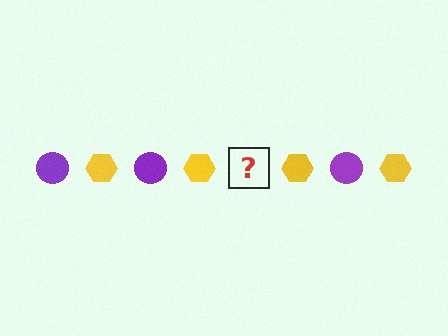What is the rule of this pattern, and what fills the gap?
The rule is that the pattern alternates between purple circle and yellow hexagon. The gap should be filled with a purple circle.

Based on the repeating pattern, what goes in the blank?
The blank should be a purple circle.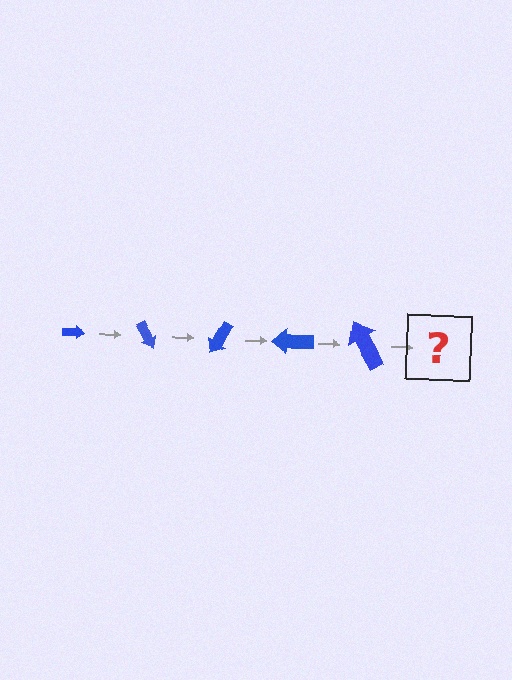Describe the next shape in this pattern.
It should be an arrow, larger than the previous one and rotated 300 degrees from the start.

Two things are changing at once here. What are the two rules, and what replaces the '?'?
The two rules are that the arrow grows larger each step and it rotates 60 degrees each step. The '?' should be an arrow, larger than the previous one and rotated 300 degrees from the start.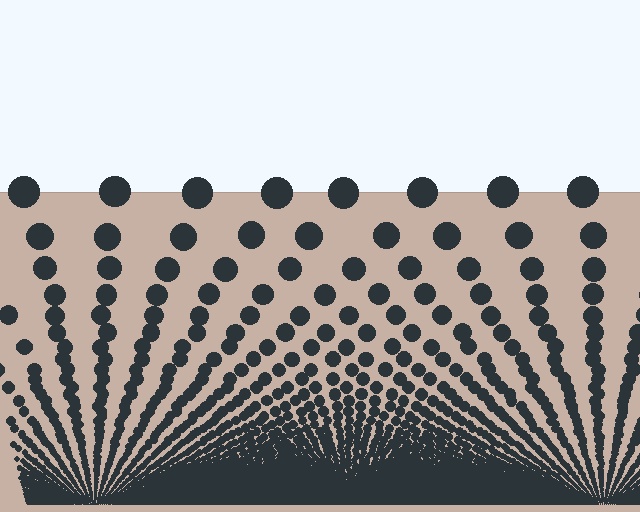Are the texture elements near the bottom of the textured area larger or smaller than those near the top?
Smaller. The gradient is inverted — elements near the bottom are smaller and denser.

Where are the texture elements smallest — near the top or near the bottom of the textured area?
Near the bottom.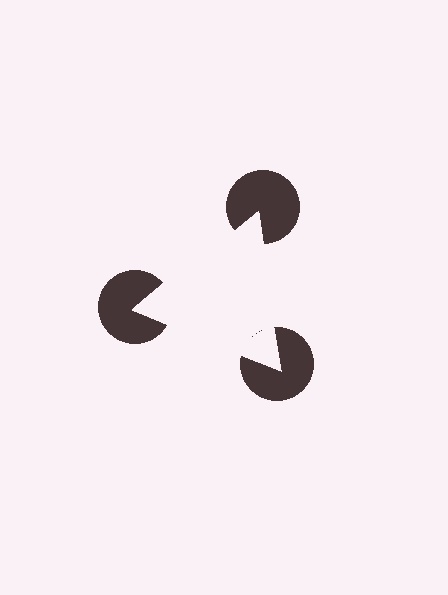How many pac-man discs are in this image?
There are 3 — one at each vertex of the illusory triangle.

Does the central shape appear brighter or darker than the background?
It typically appears slightly brighter than the background, even though no actual brightness change is drawn.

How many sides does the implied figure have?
3 sides.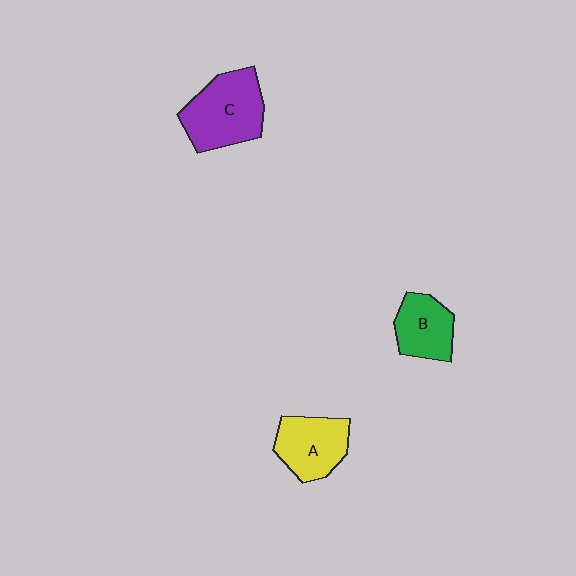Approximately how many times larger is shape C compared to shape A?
Approximately 1.3 times.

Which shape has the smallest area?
Shape B (green).